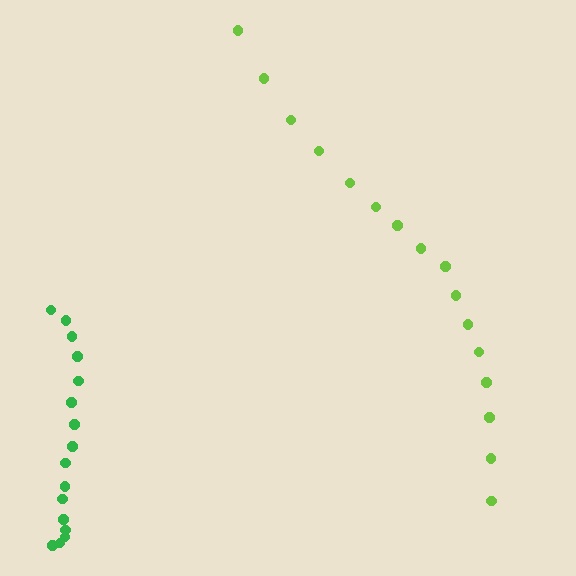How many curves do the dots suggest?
There are 2 distinct paths.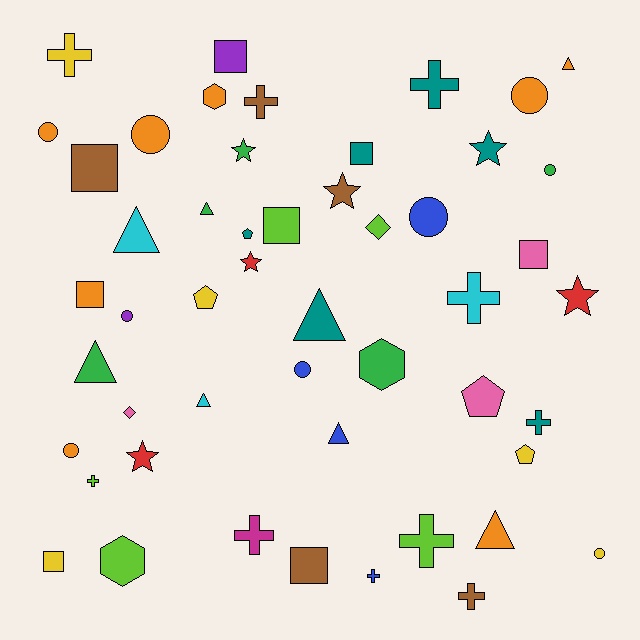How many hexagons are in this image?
There are 3 hexagons.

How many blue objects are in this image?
There are 4 blue objects.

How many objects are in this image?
There are 50 objects.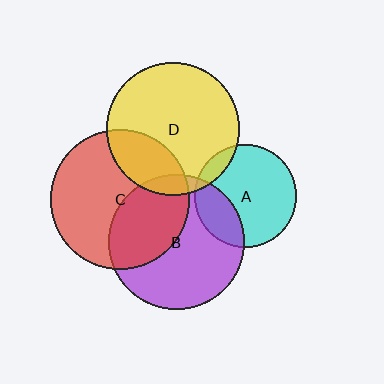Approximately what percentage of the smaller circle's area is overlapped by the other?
Approximately 40%.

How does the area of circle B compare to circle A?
Approximately 1.8 times.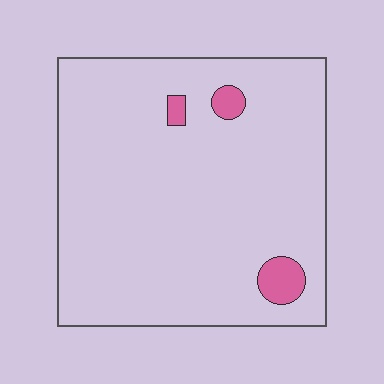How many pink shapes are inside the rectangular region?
3.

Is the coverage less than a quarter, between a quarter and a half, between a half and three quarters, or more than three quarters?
Less than a quarter.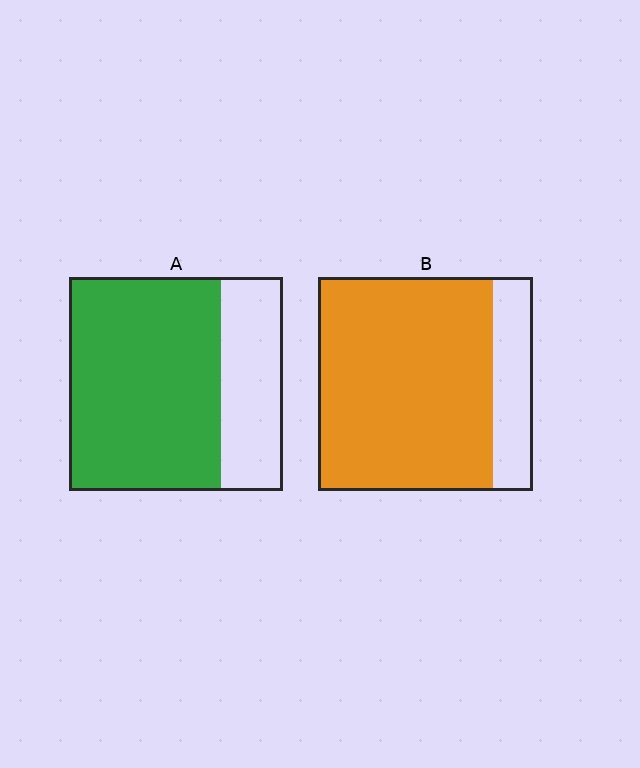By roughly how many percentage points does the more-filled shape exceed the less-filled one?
By roughly 10 percentage points (B over A).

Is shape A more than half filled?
Yes.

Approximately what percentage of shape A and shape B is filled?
A is approximately 70% and B is approximately 80%.